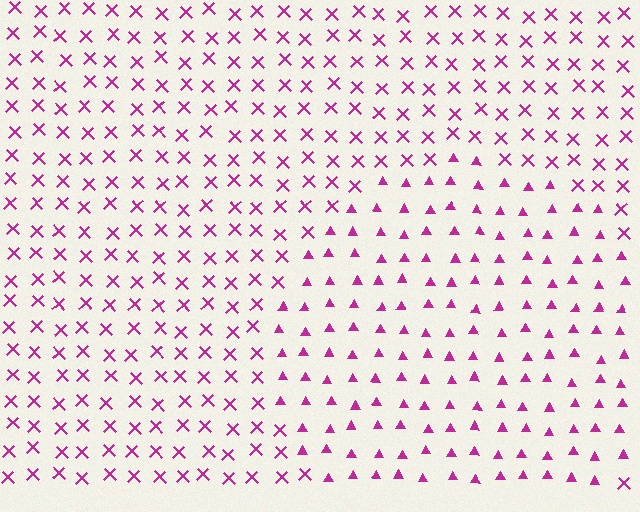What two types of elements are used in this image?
The image uses triangles inside the circle region and X marks outside it.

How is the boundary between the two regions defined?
The boundary is defined by a change in element shape: triangles inside vs. X marks outside. All elements share the same color and spacing.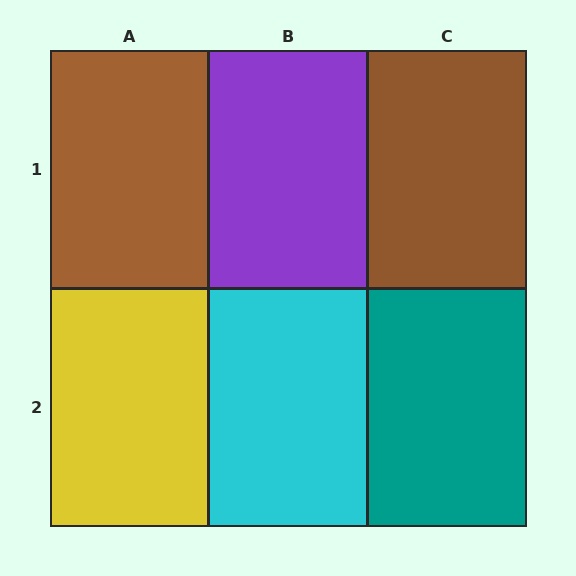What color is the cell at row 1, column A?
Brown.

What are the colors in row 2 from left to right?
Yellow, cyan, teal.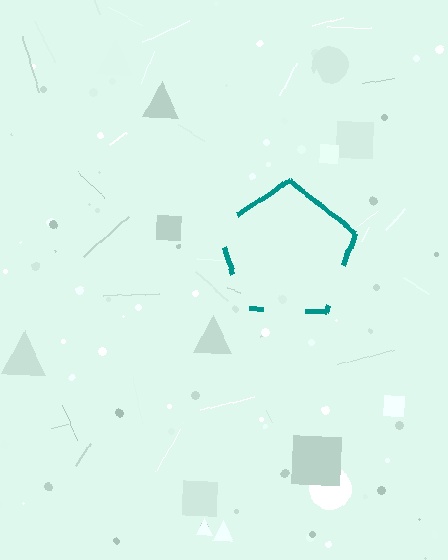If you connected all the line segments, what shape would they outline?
They would outline a pentagon.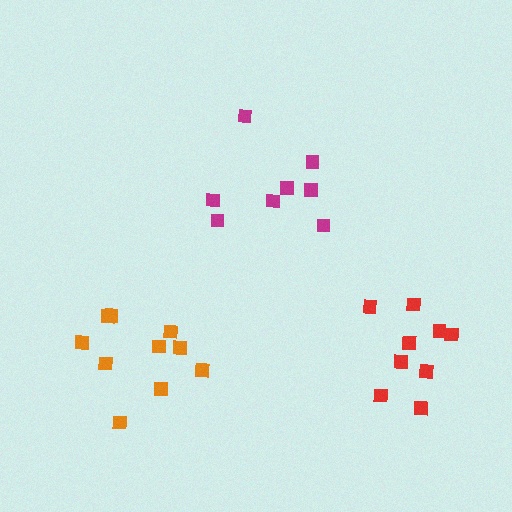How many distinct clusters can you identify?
There are 3 distinct clusters.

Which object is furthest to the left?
The orange cluster is leftmost.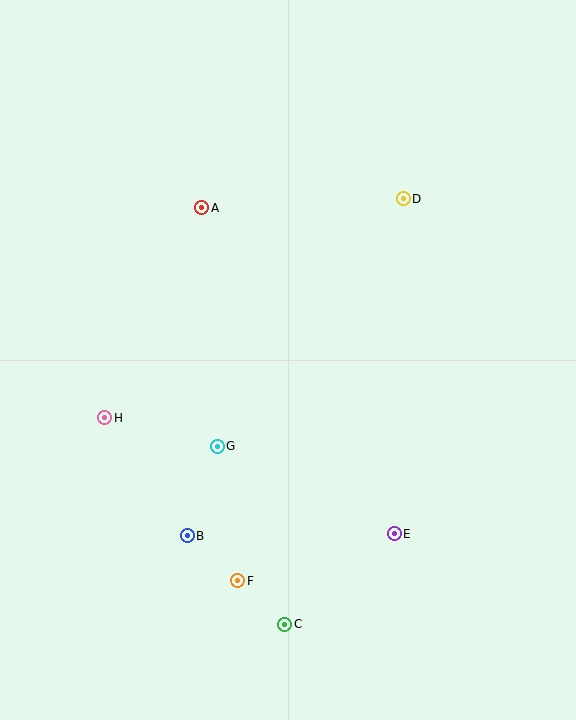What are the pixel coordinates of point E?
Point E is at (394, 534).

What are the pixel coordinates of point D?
Point D is at (403, 199).